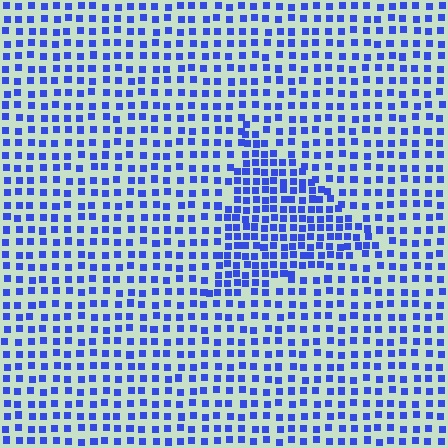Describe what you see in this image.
The image contains small blue elements arranged at two different densities. A triangle-shaped region is visible where the elements are more densely packed than the surrounding area.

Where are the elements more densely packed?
The elements are more densely packed inside the triangle boundary.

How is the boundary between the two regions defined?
The boundary is defined by a change in element density (approximately 1.8x ratio). All elements are the same color, size, and shape.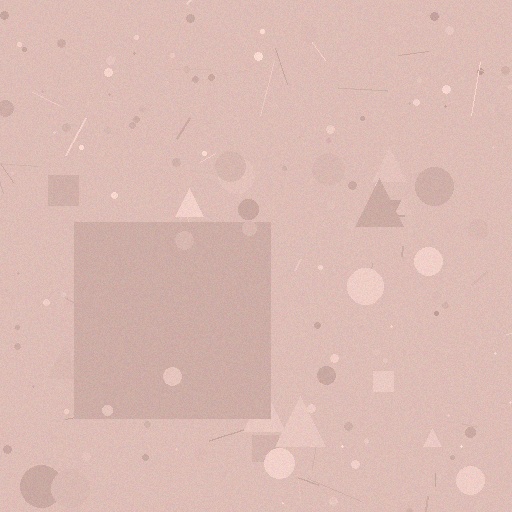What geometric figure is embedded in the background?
A square is embedded in the background.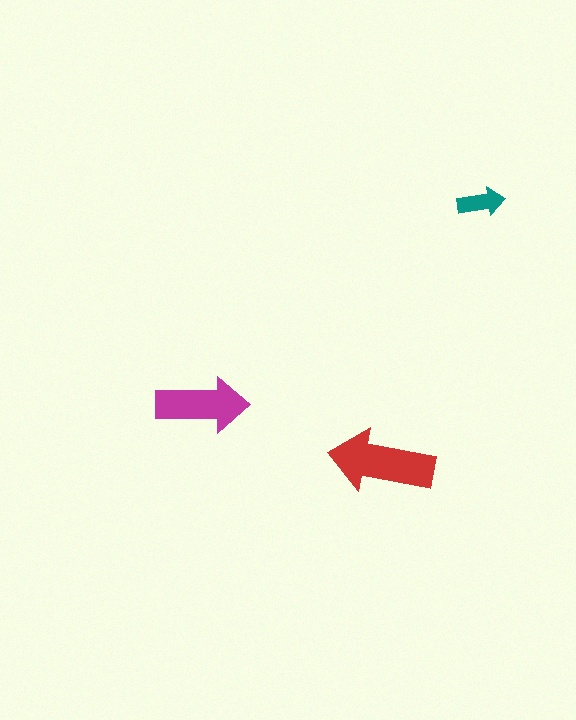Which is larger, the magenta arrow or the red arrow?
The red one.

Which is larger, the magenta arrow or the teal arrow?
The magenta one.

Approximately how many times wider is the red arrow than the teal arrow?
About 2 times wider.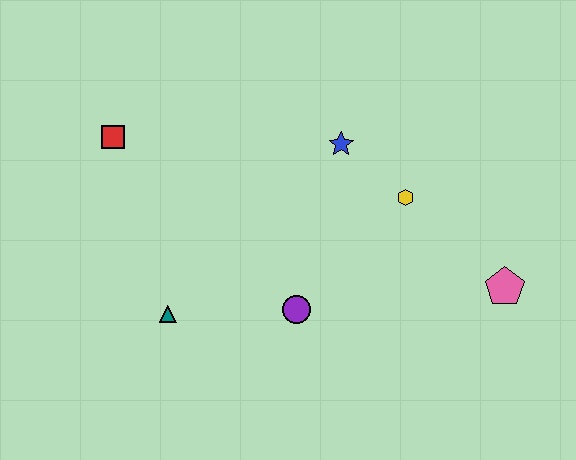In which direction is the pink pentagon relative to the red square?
The pink pentagon is to the right of the red square.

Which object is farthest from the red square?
The pink pentagon is farthest from the red square.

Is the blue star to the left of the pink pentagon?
Yes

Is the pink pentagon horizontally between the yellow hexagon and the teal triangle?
No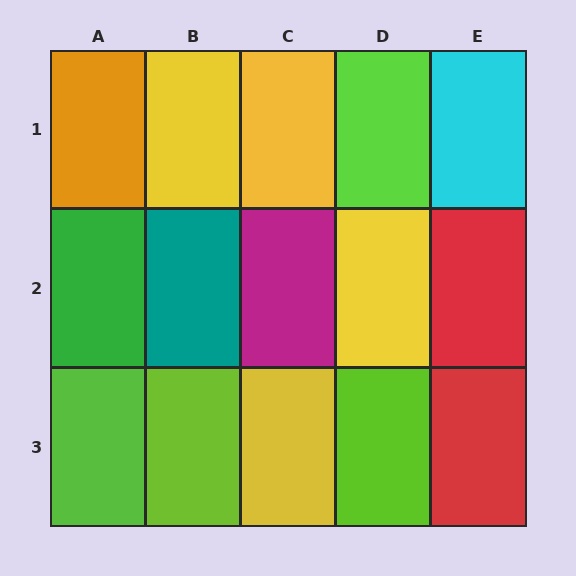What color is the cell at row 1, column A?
Orange.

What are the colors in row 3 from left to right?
Lime, lime, yellow, lime, red.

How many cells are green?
1 cell is green.